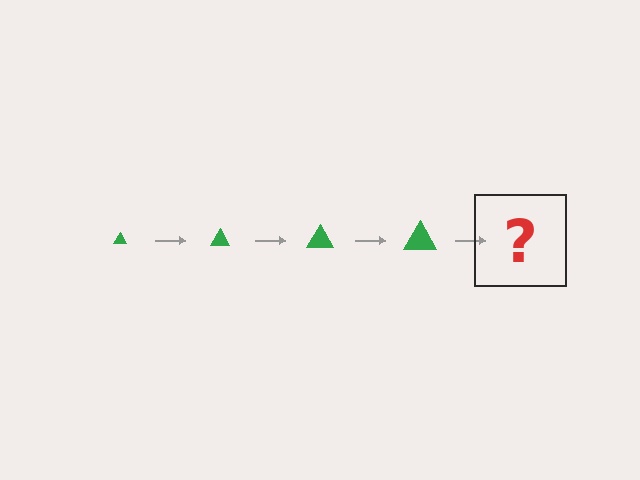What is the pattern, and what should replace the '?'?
The pattern is that the triangle gets progressively larger each step. The '?' should be a green triangle, larger than the previous one.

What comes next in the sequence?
The next element should be a green triangle, larger than the previous one.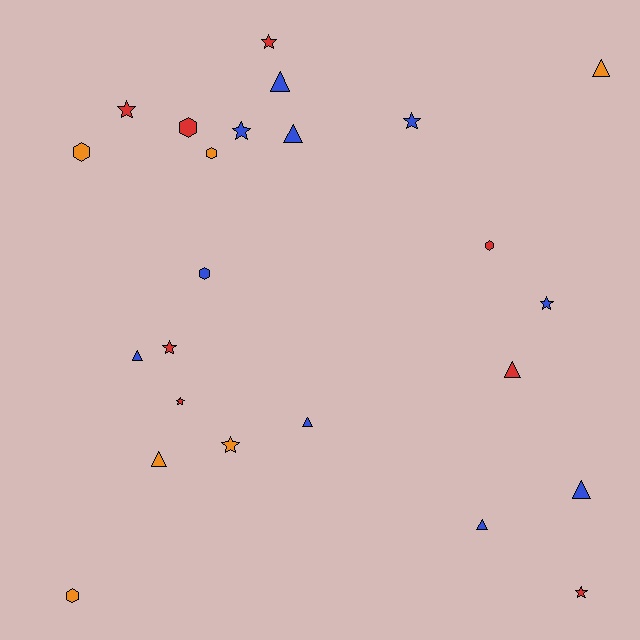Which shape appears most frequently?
Star, with 9 objects.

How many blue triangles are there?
There are 6 blue triangles.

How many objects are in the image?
There are 24 objects.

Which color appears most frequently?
Blue, with 10 objects.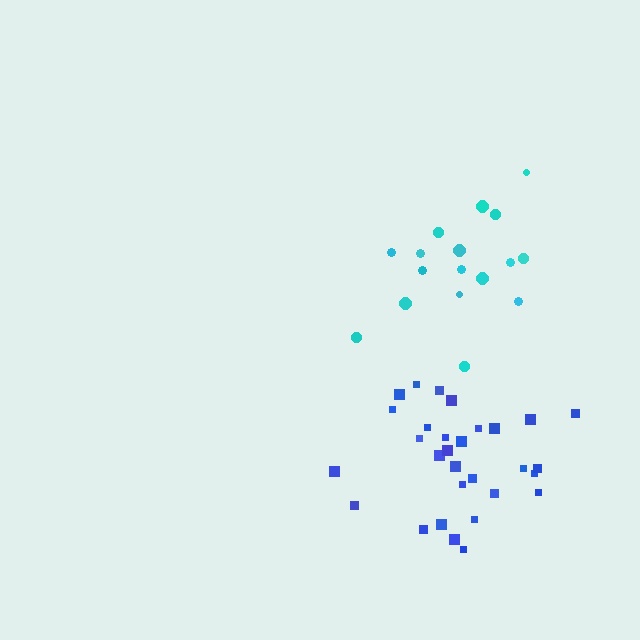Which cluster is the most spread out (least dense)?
Cyan.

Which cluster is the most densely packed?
Blue.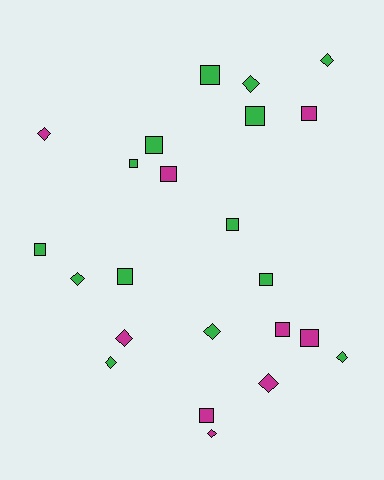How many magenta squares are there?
There are 5 magenta squares.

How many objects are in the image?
There are 23 objects.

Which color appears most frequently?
Green, with 14 objects.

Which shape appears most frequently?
Square, with 13 objects.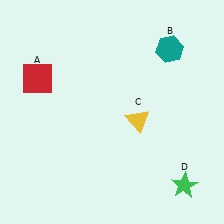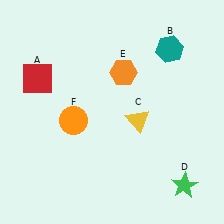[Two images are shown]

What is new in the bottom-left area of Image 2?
An orange circle (F) was added in the bottom-left area of Image 2.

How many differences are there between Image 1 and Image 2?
There are 2 differences between the two images.